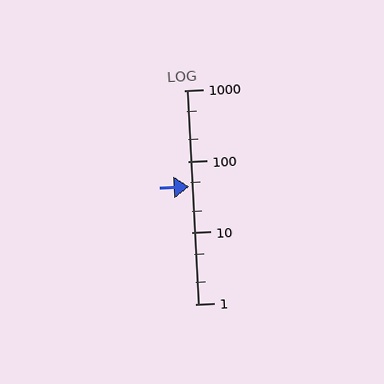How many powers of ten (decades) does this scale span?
The scale spans 3 decades, from 1 to 1000.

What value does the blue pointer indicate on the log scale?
The pointer indicates approximately 45.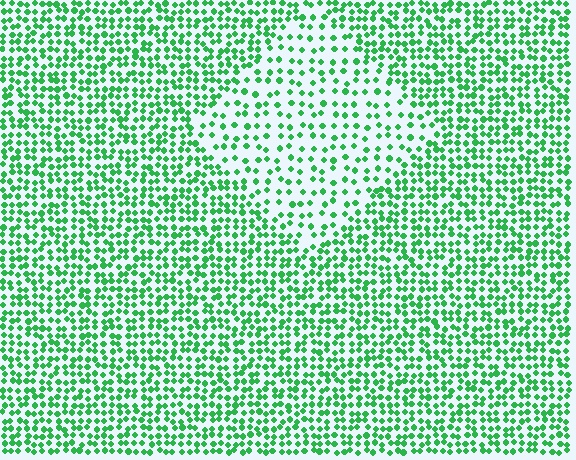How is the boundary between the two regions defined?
The boundary is defined by a change in element density (approximately 2.0x ratio). All elements are the same color, size, and shape.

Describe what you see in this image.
The image contains small green elements arranged at two different densities. A diamond-shaped region is visible where the elements are less densely packed than the surrounding area.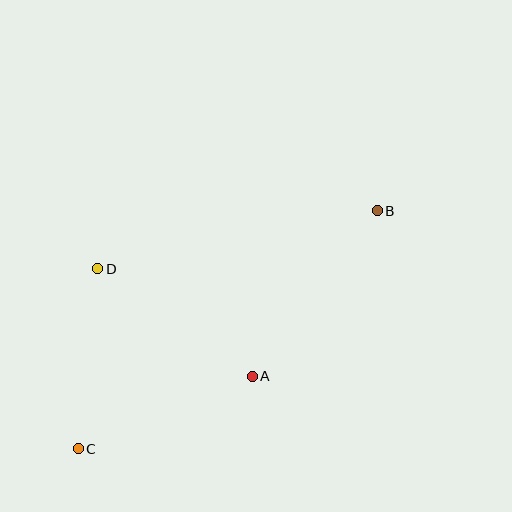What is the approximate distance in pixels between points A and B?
The distance between A and B is approximately 207 pixels.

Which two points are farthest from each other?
Points B and C are farthest from each other.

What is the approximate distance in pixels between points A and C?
The distance between A and C is approximately 189 pixels.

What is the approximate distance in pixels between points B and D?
The distance between B and D is approximately 285 pixels.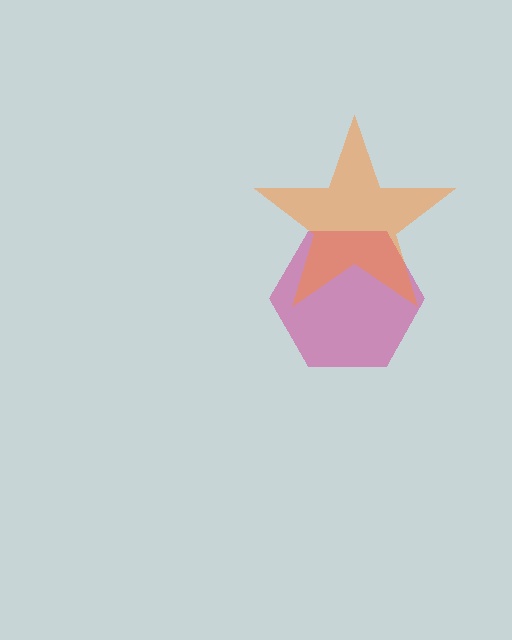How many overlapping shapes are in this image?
There are 2 overlapping shapes in the image.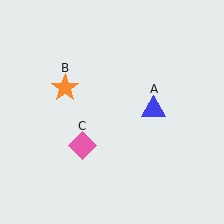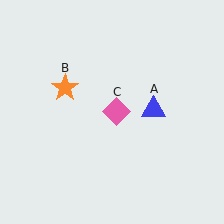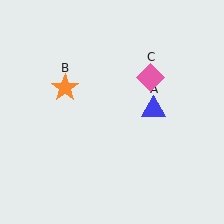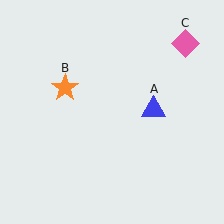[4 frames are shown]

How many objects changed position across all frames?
1 object changed position: pink diamond (object C).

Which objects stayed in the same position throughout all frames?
Blue triangle (object A) and orange star (object B) remained stationary.